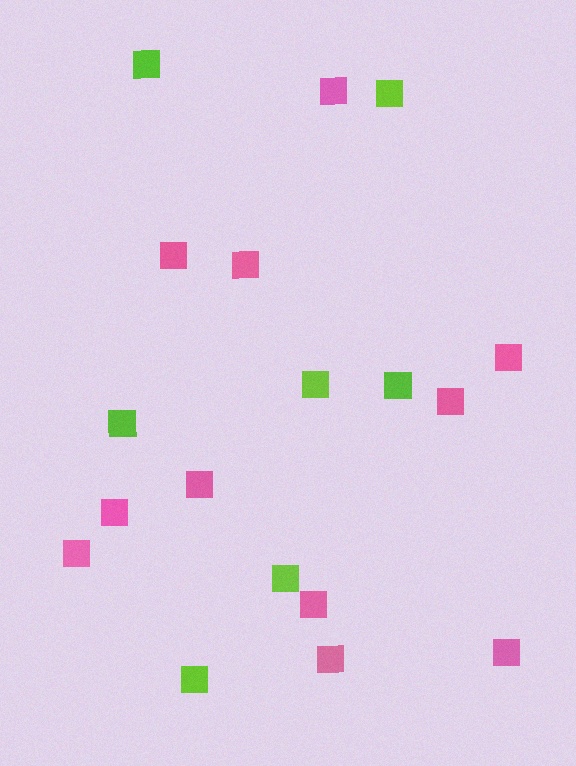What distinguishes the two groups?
There are 2 groups: one group of pink squares (11) and one group of lime squares (7).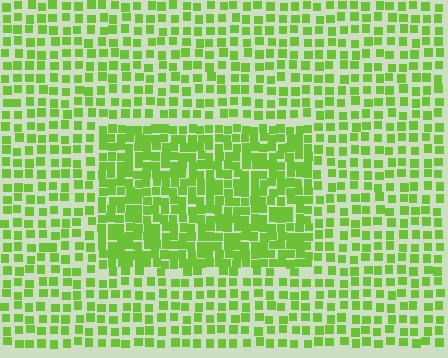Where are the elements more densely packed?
The elements are more densely packed inside the rectangle boundary.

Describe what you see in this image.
The image contains small lime elements arranged at two different densities. A rectangle-shaped region is visible where the elements are more densely packed than the surrounding area.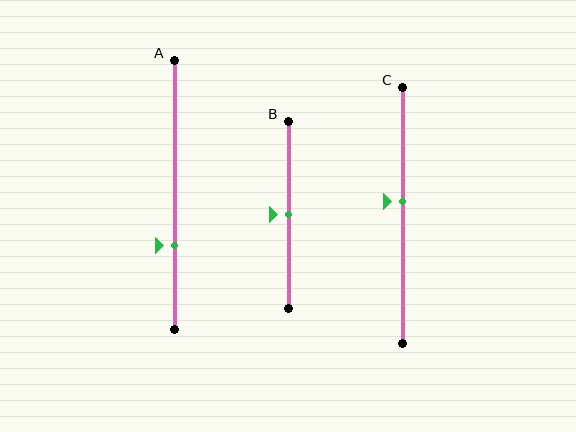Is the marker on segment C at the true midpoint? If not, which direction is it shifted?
No, the marker on segment C is shifted upward by about 5% of the segment length.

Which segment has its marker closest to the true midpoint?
Segment B has its marker closest to the true midpoint.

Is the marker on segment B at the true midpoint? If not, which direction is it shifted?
Yes, the marker on segment B is at the true midpoint.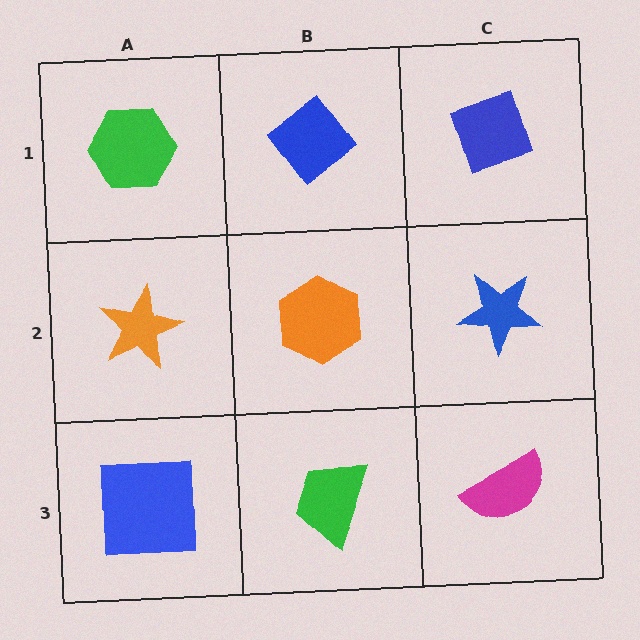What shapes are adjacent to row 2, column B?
A blue diamond (row 1, column B), a green trapezoid (row 3, column B), an orange star (row 2, column A), a blue star (row 2, column C).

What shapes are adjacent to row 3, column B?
An orange hexagon (row 2, column B), a blue square (row 3, column A), a magenta semicircle (row 3, column C).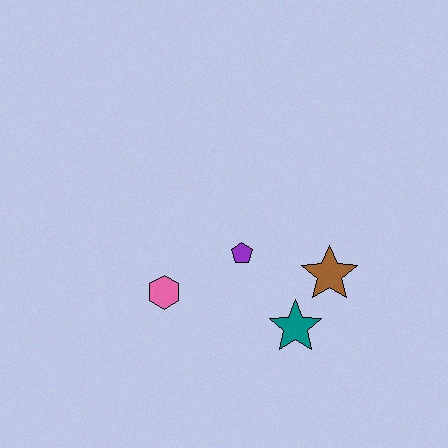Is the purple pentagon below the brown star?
No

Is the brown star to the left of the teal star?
No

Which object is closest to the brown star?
The teal star is closest to the brown star.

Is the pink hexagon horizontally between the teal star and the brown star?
No